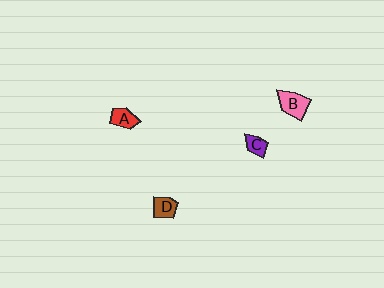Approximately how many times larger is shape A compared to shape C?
Approximately 1.3 times.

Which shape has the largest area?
Shape B (pink).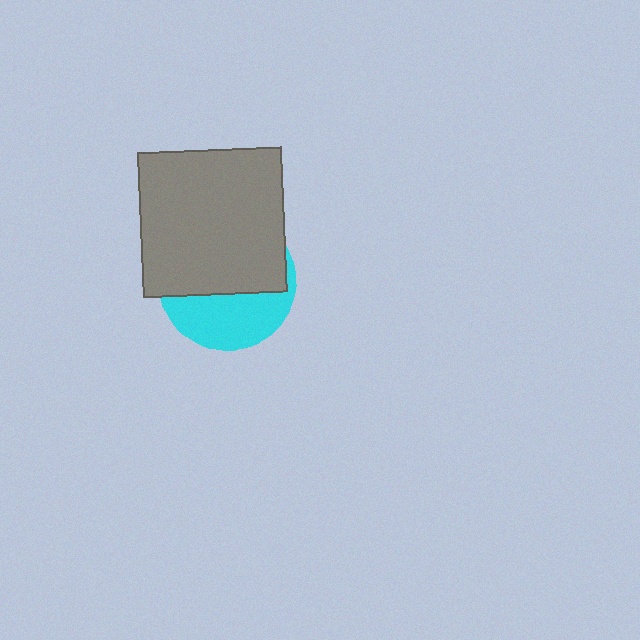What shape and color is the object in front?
The object in front is a gray square.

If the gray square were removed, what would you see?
You would see the complete cyan circle.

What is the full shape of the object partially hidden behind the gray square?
The partially hidden object is a cyan circle.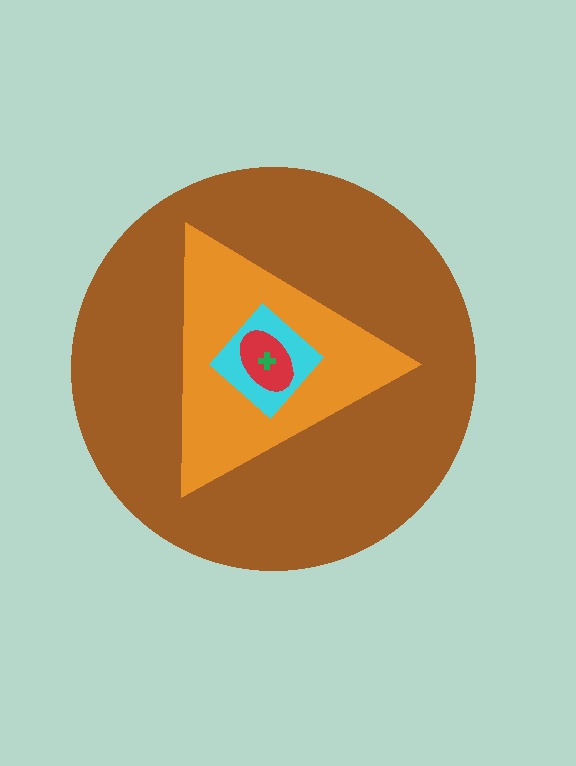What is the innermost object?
The green cross.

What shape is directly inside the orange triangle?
The cyan diamond.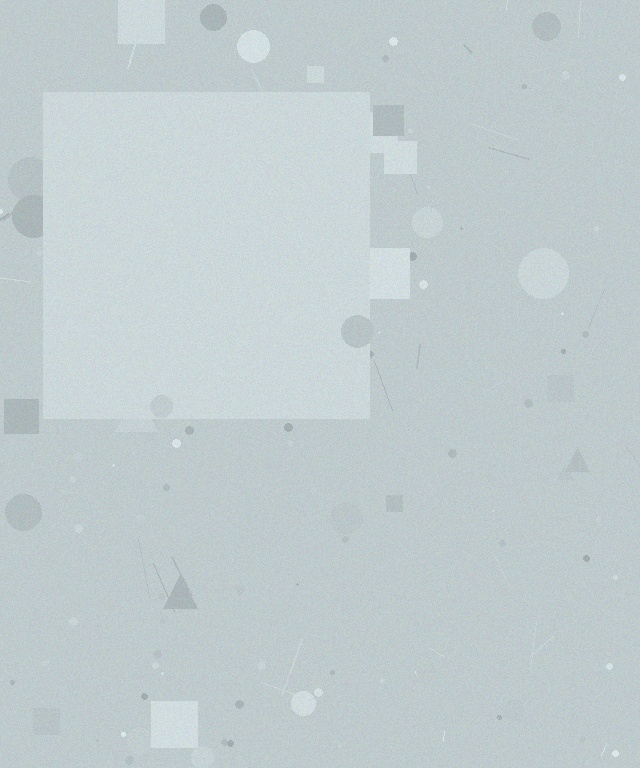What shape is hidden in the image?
A square is hidden in the image.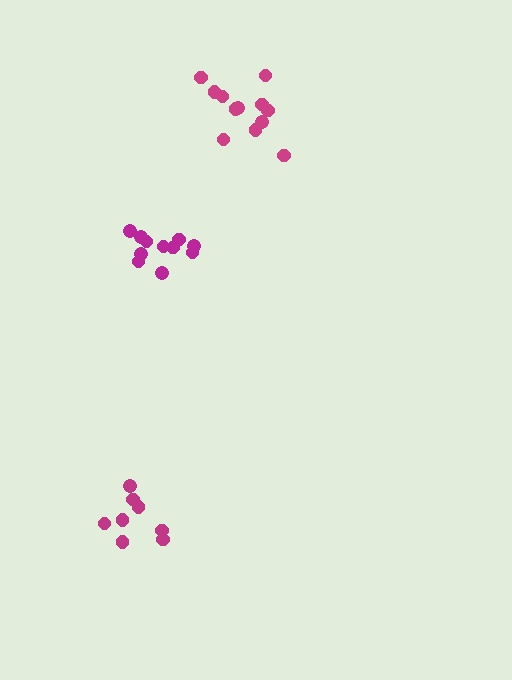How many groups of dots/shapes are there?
There are 3 groups.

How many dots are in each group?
Group 1: 11 dots, Group 2: 12 dots, Group 3: 8 dots (31 total).